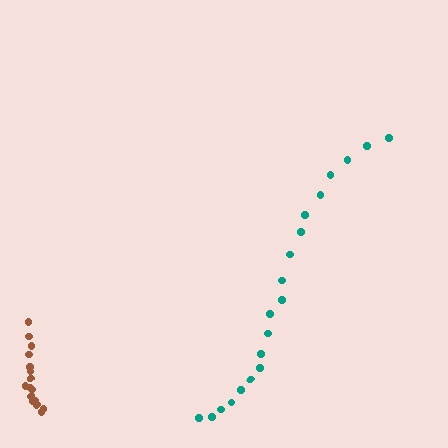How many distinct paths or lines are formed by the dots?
There are 2 distinct paths.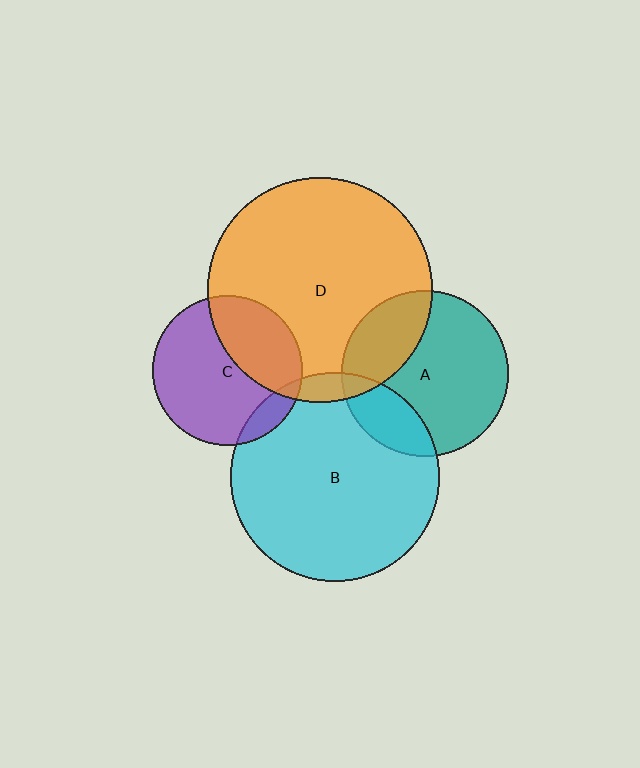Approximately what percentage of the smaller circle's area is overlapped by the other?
Approximately 20%.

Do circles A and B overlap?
Yes.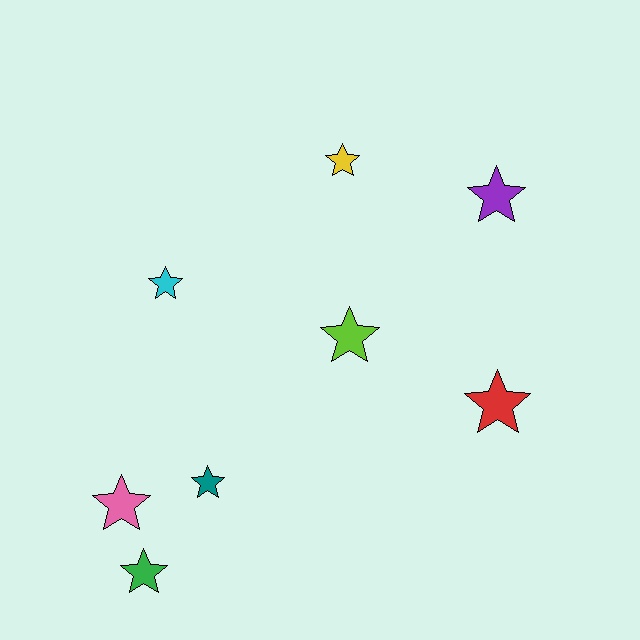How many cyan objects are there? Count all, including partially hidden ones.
There is 1 cyan object.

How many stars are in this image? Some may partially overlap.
There are 8 stars.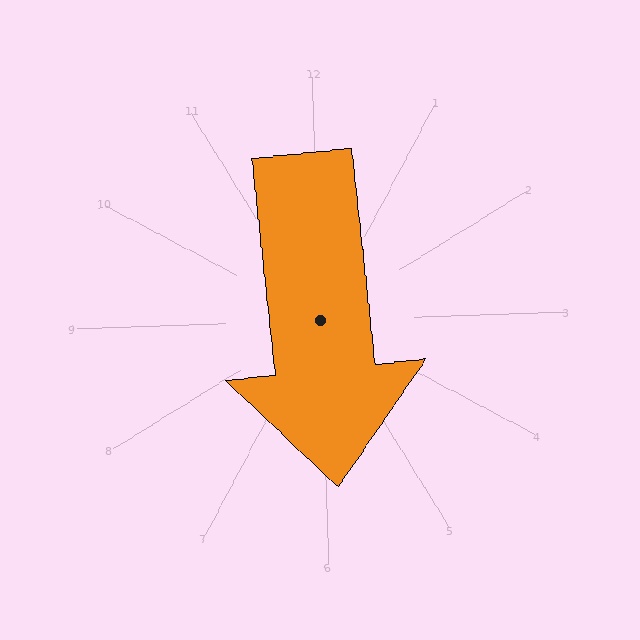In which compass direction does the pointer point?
South.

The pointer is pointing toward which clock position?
Roughly 6 o'clock.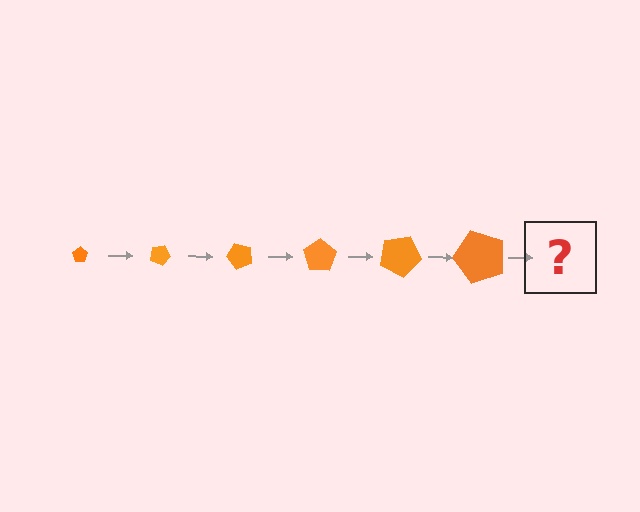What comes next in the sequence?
The next element should be a pentagon, larger than the previous one and rotated 150 degrees from the start.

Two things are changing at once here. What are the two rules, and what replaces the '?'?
The two rules are that the pentagon grows larger each step and it rotates 25 degrees each step. The '?' should be a pentagon, larger than the previous one and rotated 150 degrees from the start.